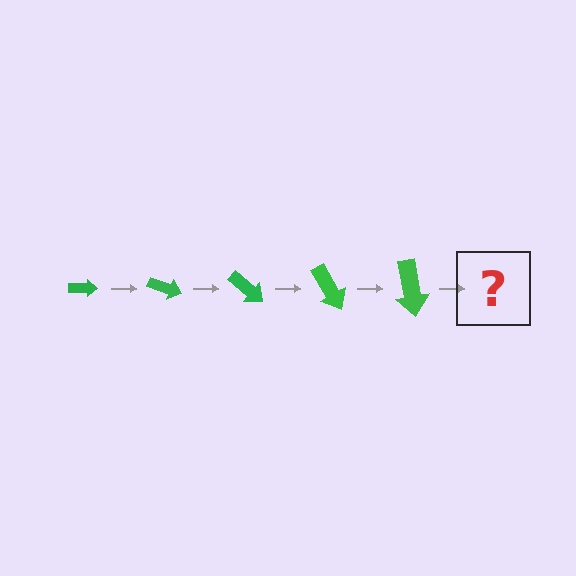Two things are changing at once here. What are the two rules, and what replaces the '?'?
The two rules are that the arrow grows larger each step and it rotates 20 degrees each step. The '?' should be an arrow, larger than the previous one and rotated 100 degrees from the start.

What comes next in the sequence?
The next element should be an arrow, larger than the previous one and rotated 100 degrees from the start.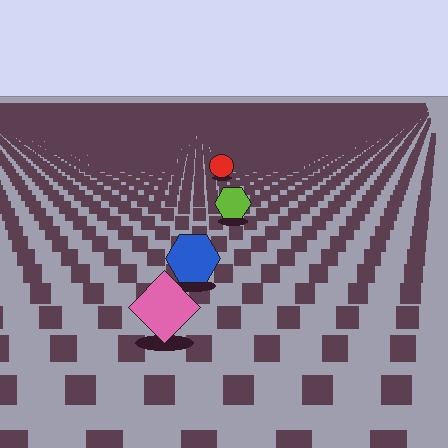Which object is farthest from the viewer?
The red circle is farthest from the viewer. It appears smaller and the ground texture around it is denser.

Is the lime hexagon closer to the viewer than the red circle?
Yes. The lime hexagon is closer — you can tell from the texture gradient: the ground texture is coarser near it.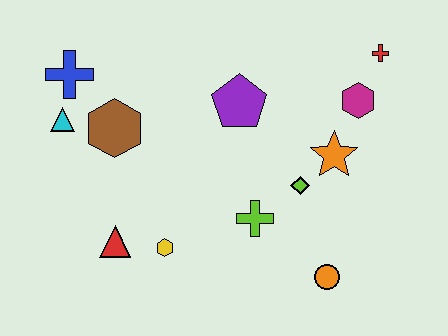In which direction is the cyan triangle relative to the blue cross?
The cyan triangle is below the blue cross.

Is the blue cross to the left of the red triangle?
Yes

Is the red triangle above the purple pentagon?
No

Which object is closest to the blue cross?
The cyan triangle is closest to the blue cross.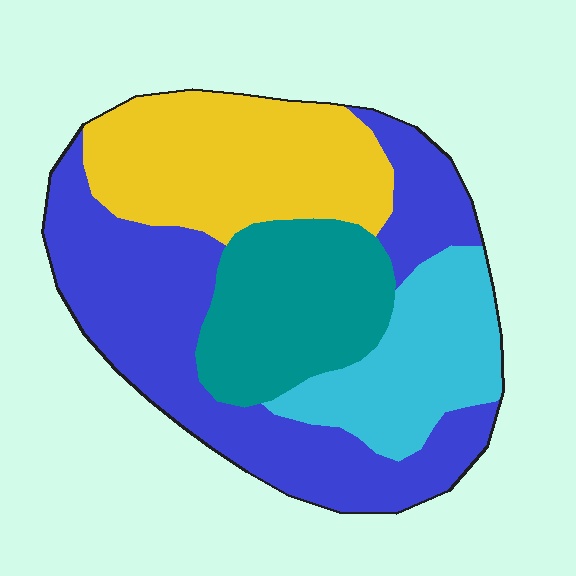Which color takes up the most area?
Blue, at roughly 40%.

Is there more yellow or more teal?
Yellow.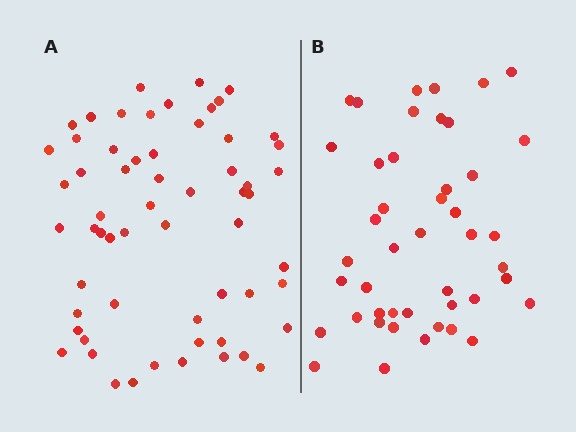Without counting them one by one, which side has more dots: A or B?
Region A (the left region) has more dots.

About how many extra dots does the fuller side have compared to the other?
Region A has approximately 15 more dots than region B.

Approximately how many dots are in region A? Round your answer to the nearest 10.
About 60 dots.